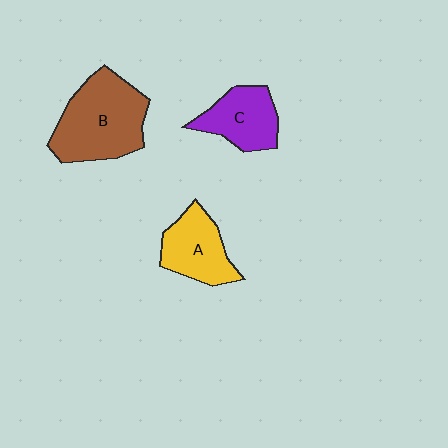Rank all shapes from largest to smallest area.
From largest to smallest: B (brown), A (yellow), C (purple).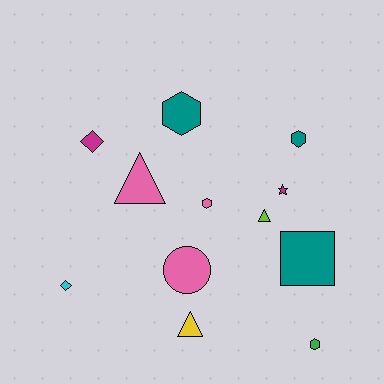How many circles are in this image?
There is 1 circle.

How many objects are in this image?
There are 12 objects.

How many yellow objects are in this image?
There is 1 yellow object.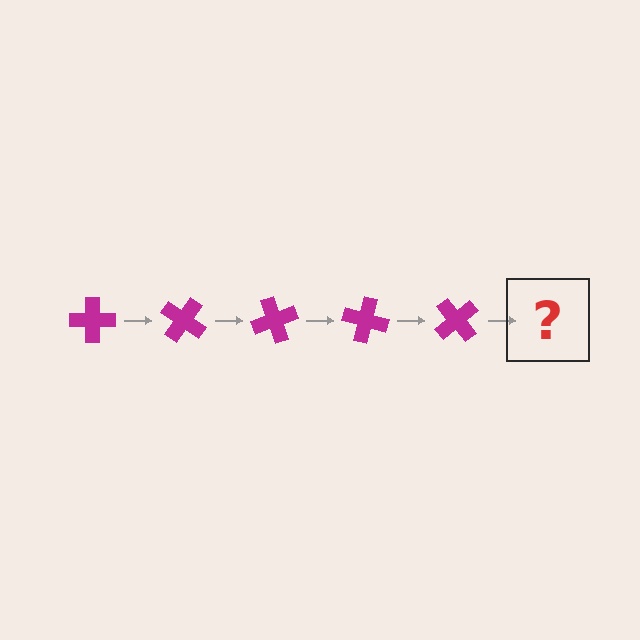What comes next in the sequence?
The next element should be a magenta cross rotated 175 degrees.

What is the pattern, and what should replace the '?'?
The pattern is that the cross rotates 35 degrees each step. The '?' should be a magenta cross rotated 175 degrees.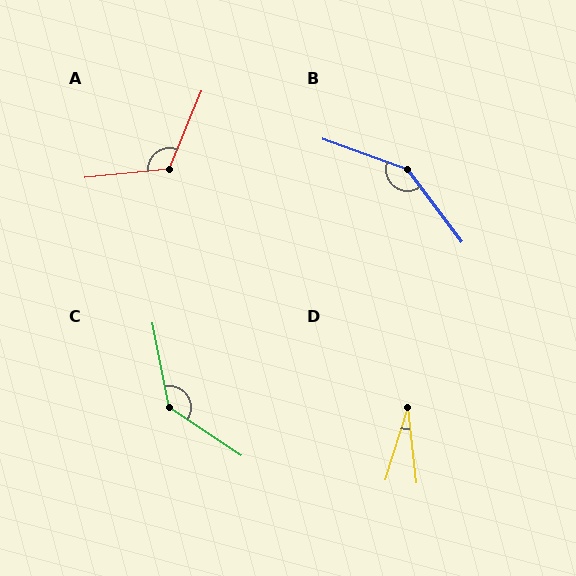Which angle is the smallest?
D, at approximately 23 degrees.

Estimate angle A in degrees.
Approximately 118 degrees.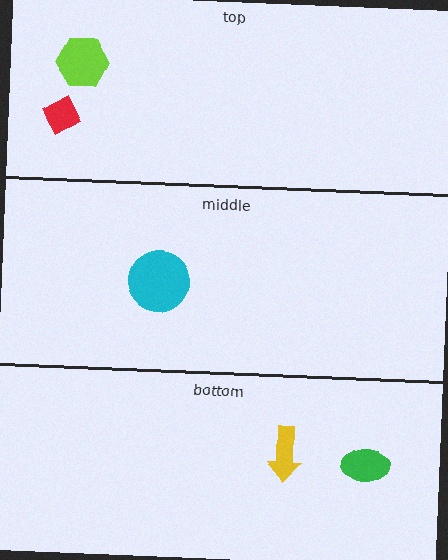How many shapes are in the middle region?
1.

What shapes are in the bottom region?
The yellow arrow, the green ellipse.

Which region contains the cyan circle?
The middle region.